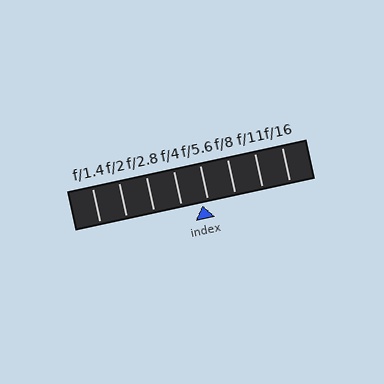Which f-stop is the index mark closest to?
The index mark is closest to f/5.6.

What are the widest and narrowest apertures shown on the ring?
The widest aperture shown is f/1.4 and the narrowest is f/16.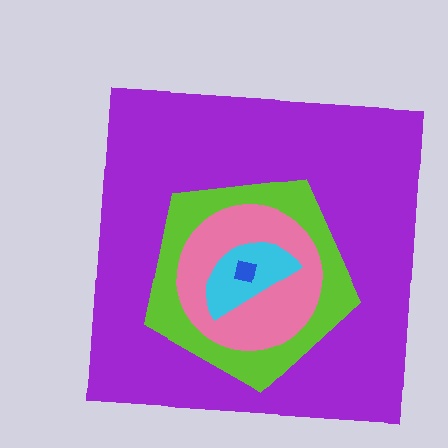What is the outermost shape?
The purple square.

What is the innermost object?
The blue square.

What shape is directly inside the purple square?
The lime pentagon.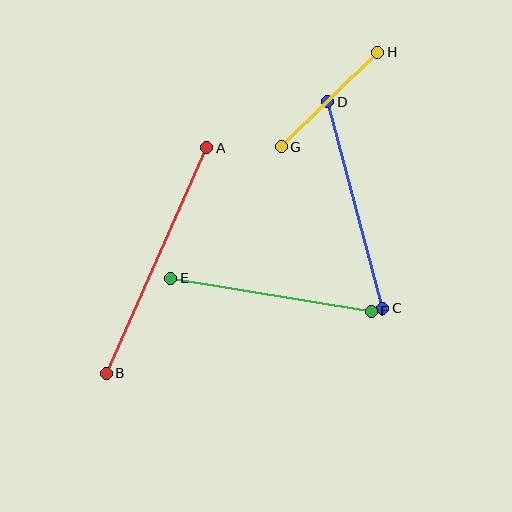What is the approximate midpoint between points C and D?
The midpoint is at approximately (355, 205) pixels.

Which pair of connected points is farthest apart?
Points A and B are farthest apart.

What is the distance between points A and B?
The distance is approximately 247 pixels.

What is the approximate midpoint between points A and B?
The midpoint is at approximately (157, 261) pixels.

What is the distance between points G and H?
The distance is approximately 135 pixels.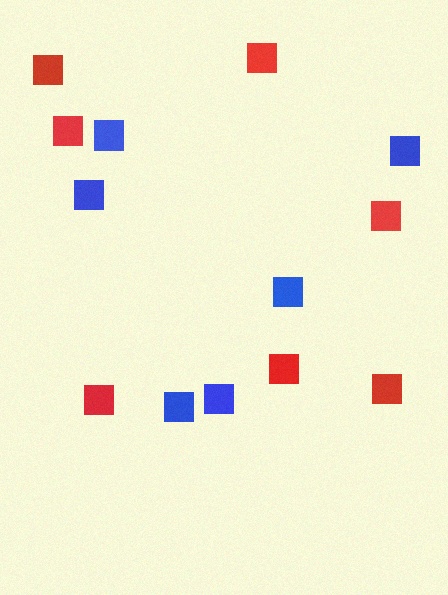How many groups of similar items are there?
There are 2 groups: one group of red squares (7) and one group of blue squares (6).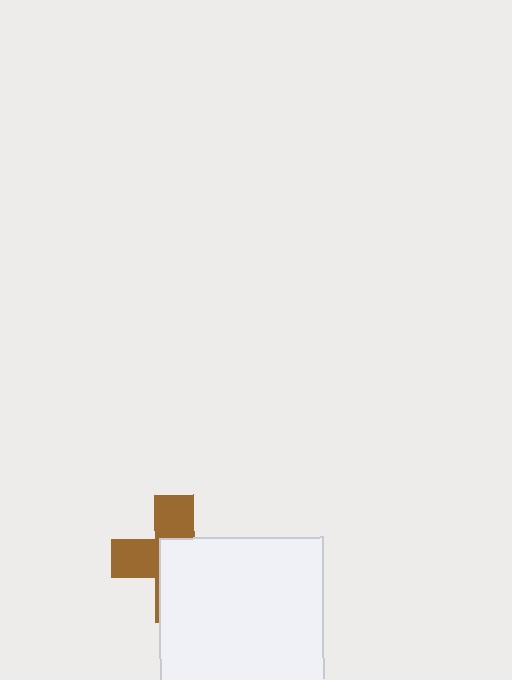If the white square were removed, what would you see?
You would see the complete brown cross.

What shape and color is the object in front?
The object in front is a white square.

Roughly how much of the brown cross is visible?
A small part of it is visible (roughly 45%).